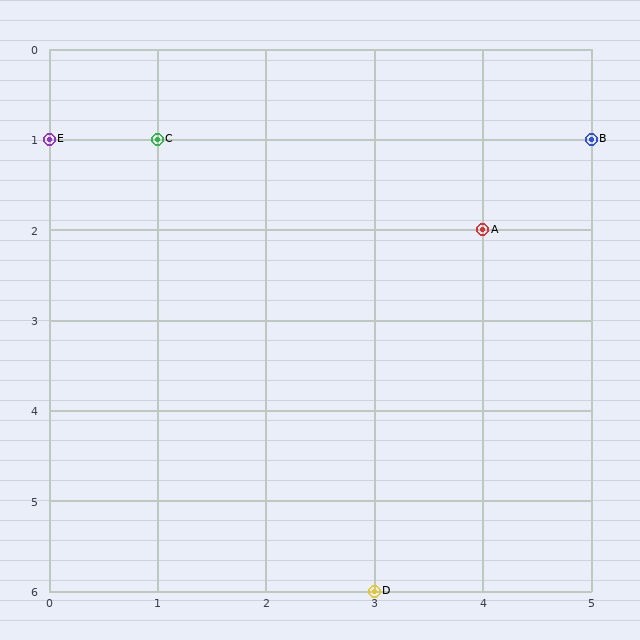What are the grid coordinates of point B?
Point B is at grid coordinates (5, 1).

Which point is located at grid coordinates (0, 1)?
Point E is at (0, 1).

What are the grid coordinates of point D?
Point D is at grid coordinates (3, 6).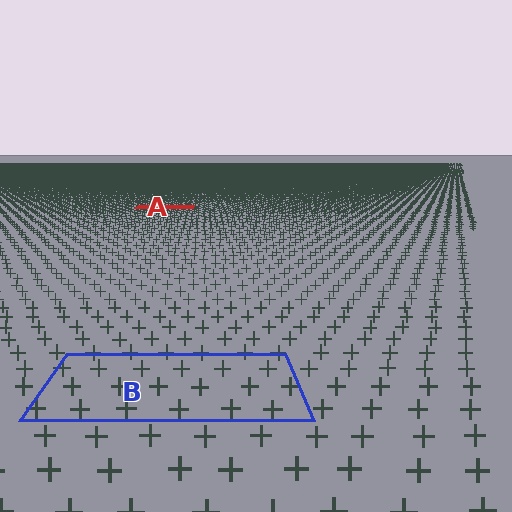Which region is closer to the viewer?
Region B is closer. The texture elements there are larger and more spread out.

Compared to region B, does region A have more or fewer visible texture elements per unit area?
Region A has more texture elements per unit area — they are packed more densely because it is farther away.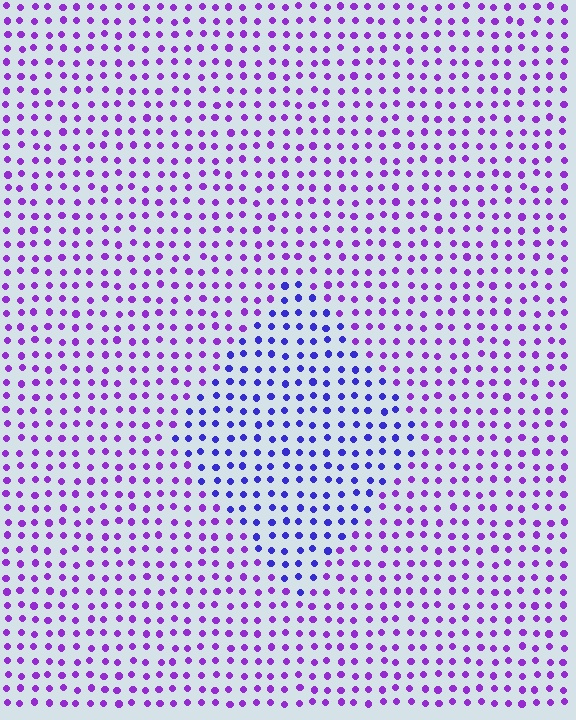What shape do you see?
I see a diamond.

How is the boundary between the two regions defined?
The boundary is defined purely by a slight shift in hue (about 35 degrees). Spacing, size, and orientation are identical on both sides.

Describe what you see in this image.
The image is filled with small purple elements in a uniform arrangement. A diamond-shaped region is visible where the elements are tinted to a slightly different hue, forming a subtle color boundary.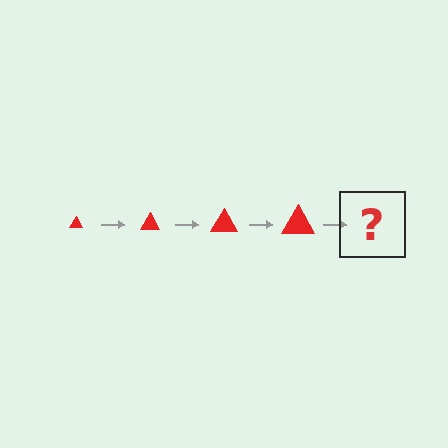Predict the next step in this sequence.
The next step is a red triangle, larger than the previous one.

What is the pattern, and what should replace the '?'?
The pattern is that the triangle gets progressively larger each step. The '?' should be a red triangle, larger than the previous one.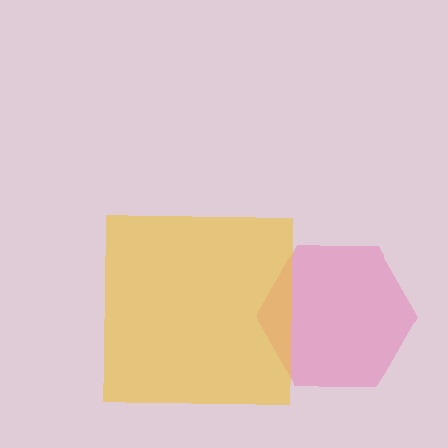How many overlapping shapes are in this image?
There are 2 overlapping shapes in the image.